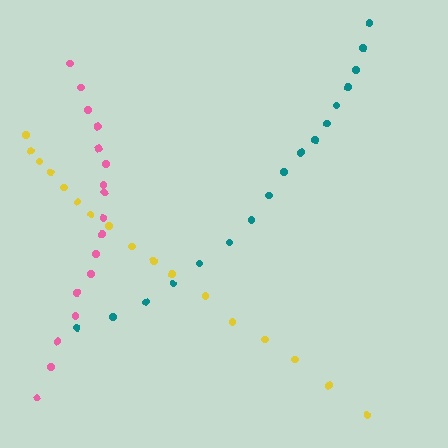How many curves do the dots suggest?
There are 3 distinct paths.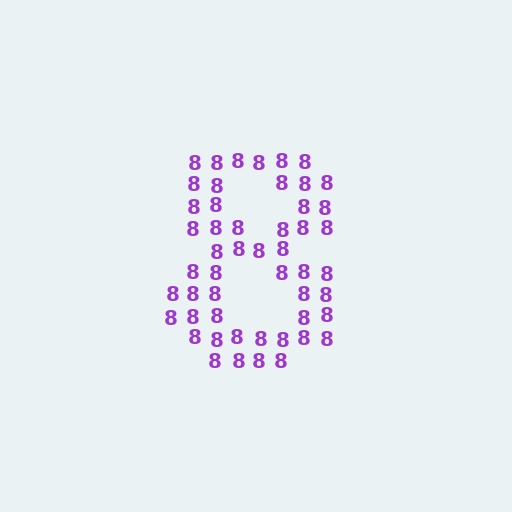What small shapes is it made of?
It is made of small digit 8's.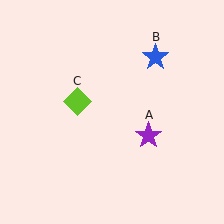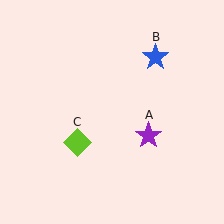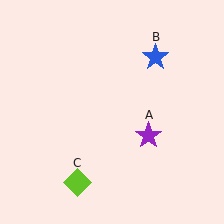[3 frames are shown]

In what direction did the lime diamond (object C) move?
The lime diamond (object C) moved down.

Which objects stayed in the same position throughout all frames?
Purple star (object A) and blue star (object B) remained stationary.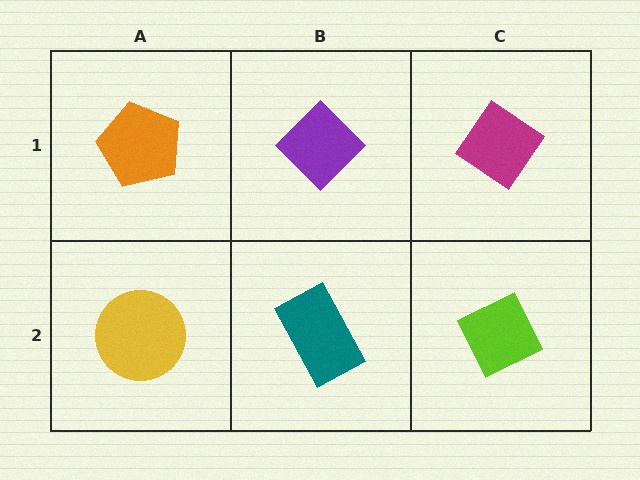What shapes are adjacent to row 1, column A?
A yellow circle (row 2, column A), a purple diamond (row 1, column B).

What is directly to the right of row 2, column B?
A lime diamond.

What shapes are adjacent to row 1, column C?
A lime diamond (row 2, column C), a purple diamond (row 1, column B).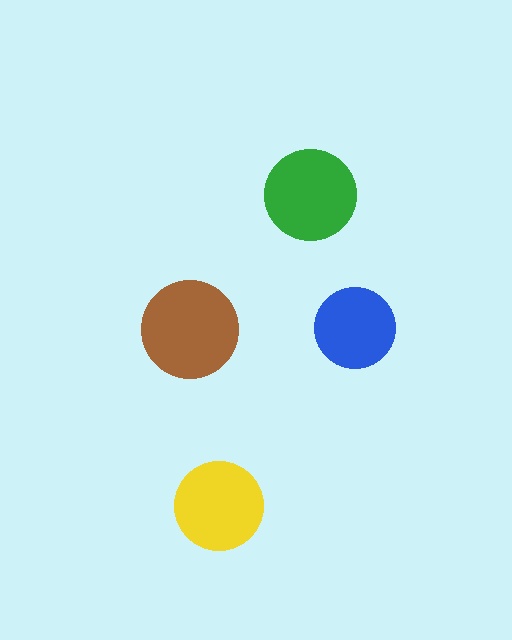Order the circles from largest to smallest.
the brown one, the green one, the yellow one, the blue one.